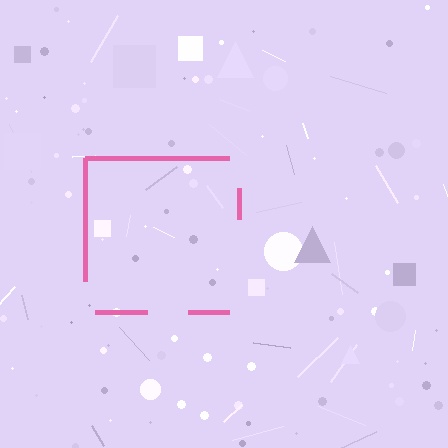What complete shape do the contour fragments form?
The contour fragments form a square.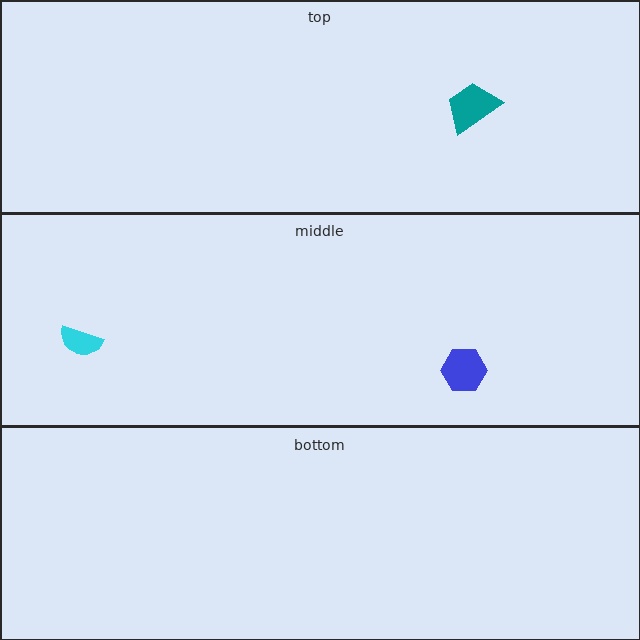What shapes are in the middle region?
The blue hexagon, the cyan semicircle.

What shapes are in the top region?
The teal trapezoid.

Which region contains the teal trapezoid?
The top region.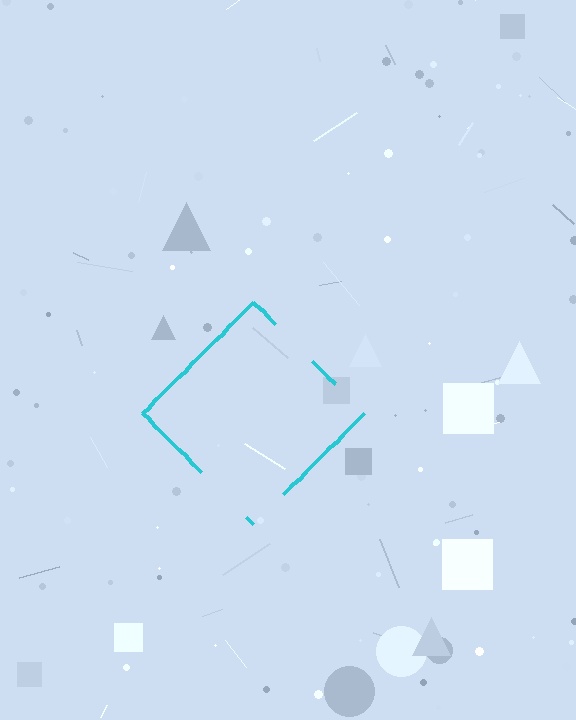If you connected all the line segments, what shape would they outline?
They would outline a diamond.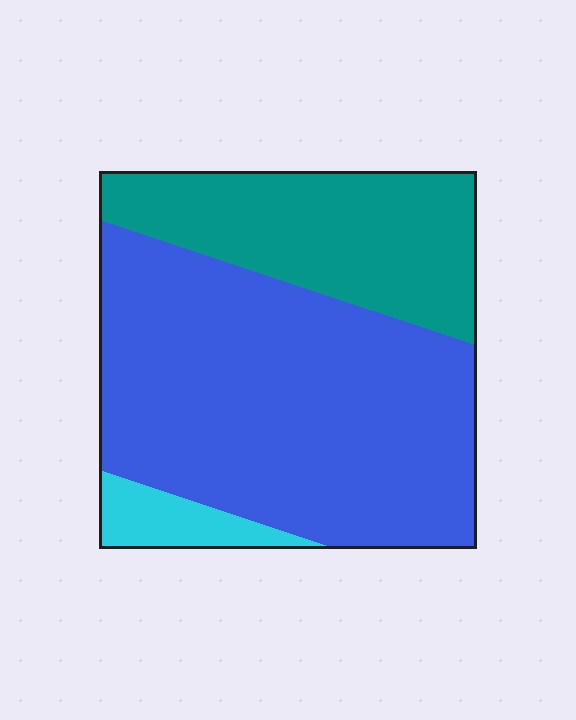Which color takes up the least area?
Cyan, at roughly 5%.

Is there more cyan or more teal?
Teal.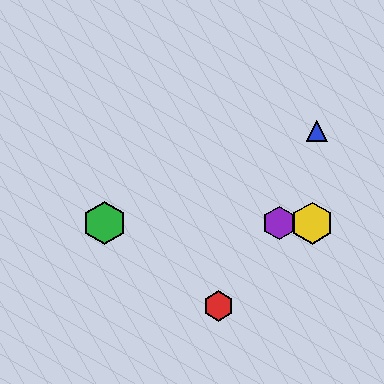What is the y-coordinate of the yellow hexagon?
The yellow hexagon is at y≈223.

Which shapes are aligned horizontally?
The green hexagon, the yellow hexagon, the purple hexagon are aligned horizontally.